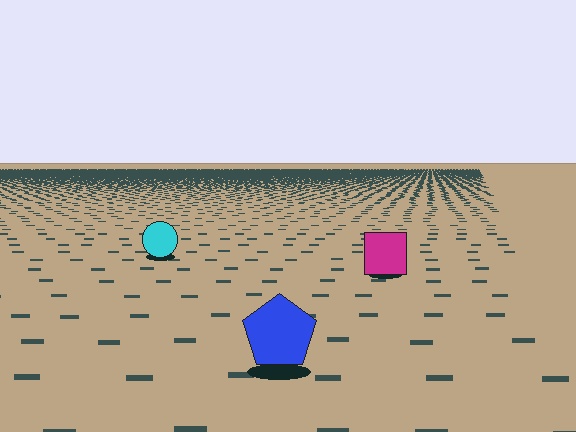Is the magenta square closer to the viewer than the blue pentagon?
No. The blue pentagon is closer — you can tell from the texture gradient: the ground texture is coarser near it.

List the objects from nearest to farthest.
From nearest to farthest: the blue pentagon, the magenta square, the cyan circle.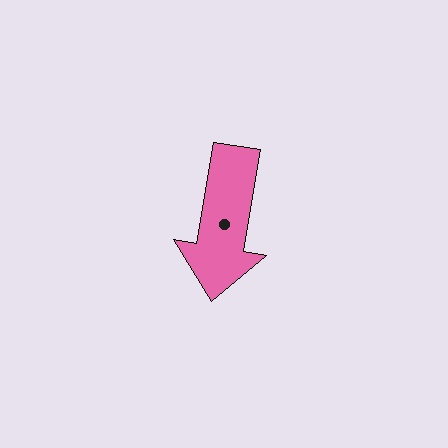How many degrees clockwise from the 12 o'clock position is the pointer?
Approximately 189 degrees.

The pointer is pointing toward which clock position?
Roughly 6 o'clock.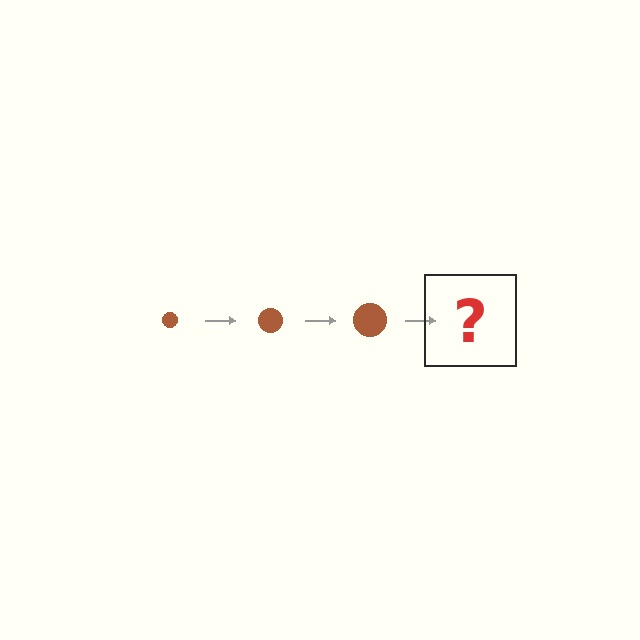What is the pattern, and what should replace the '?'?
The pattern is that the circle gets progressively larger each step. The '?' should be a brown circle, larger than the previous one.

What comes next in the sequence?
The next element should be a brown circle, larger than the previous one.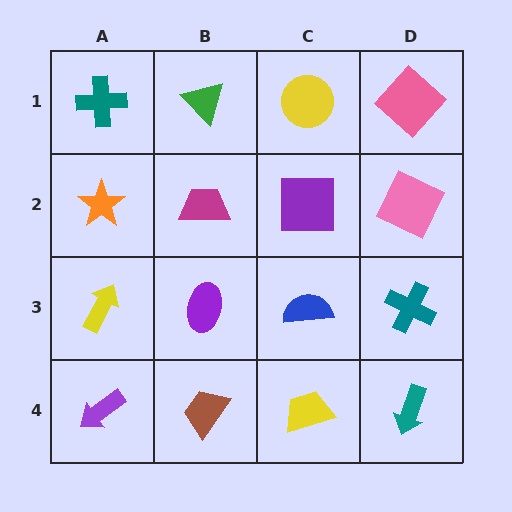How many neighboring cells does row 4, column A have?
2.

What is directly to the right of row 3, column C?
A teal cross.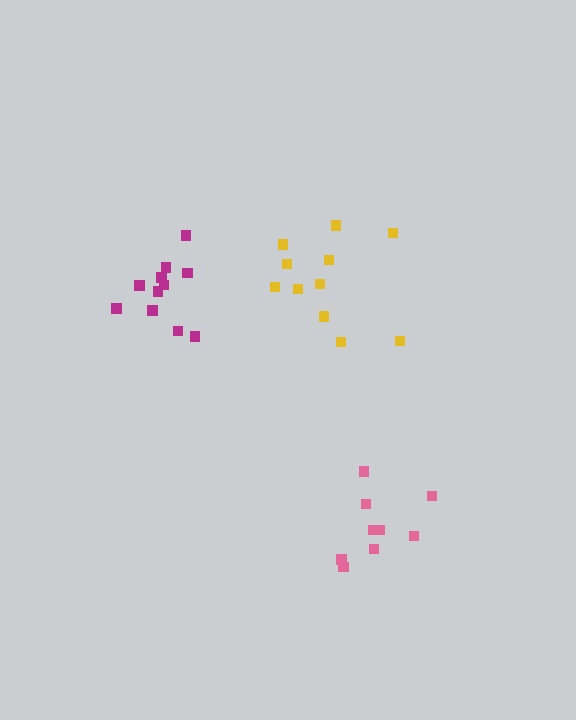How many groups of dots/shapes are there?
There are 3 groups.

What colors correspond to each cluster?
The clusters are colored: magenta, yellow, pink.